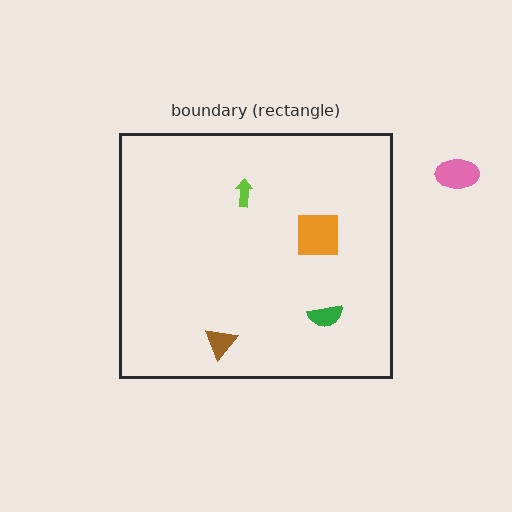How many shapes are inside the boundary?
4 inside, 1 outside.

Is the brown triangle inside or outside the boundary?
Inside.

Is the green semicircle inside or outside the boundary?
Inside.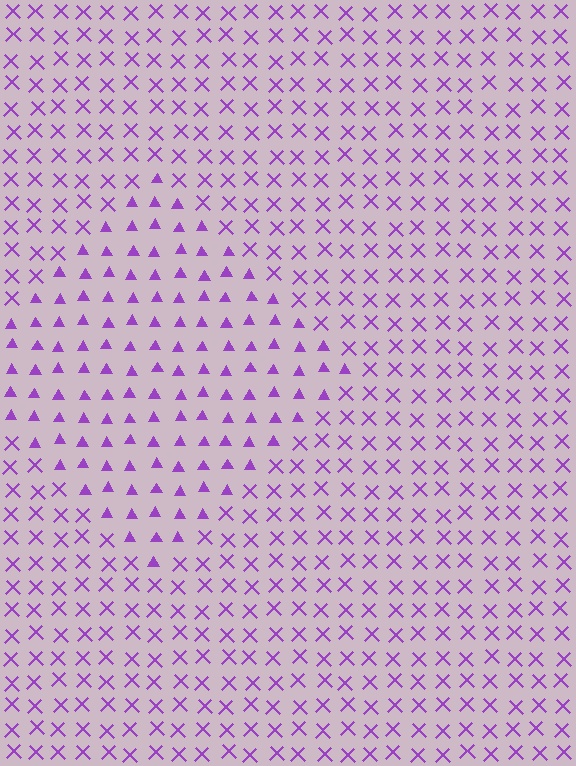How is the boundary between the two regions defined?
The boundary is defined by a change in element shape: triangles inside vs. X marks outside. All elements share the same color and spacing.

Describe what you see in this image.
The image is filled with small purple elements arranged in a uniform grid. A diamond-shaped region contains triangles, while the surrounding area contains X marks. The boundary is defined purely by the change in element shape.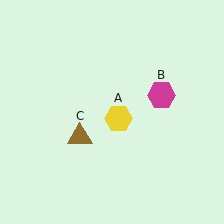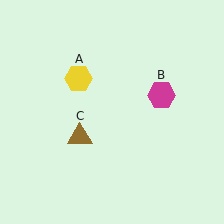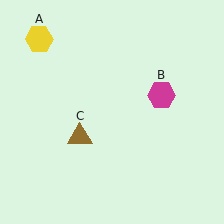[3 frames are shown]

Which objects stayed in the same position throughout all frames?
Magenta hexagon (object B) and brown triangle (object C) remained stationary.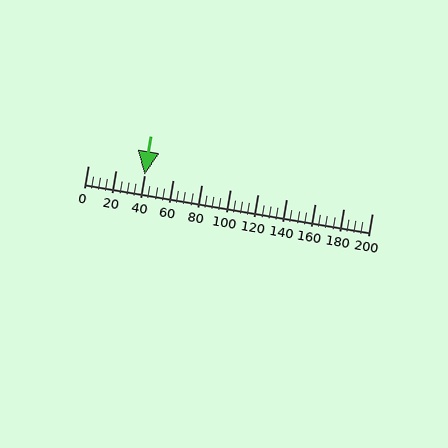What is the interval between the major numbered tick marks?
The major tick marks are spaced 20 units apart.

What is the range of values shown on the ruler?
The ruler shows values from 0 to 200.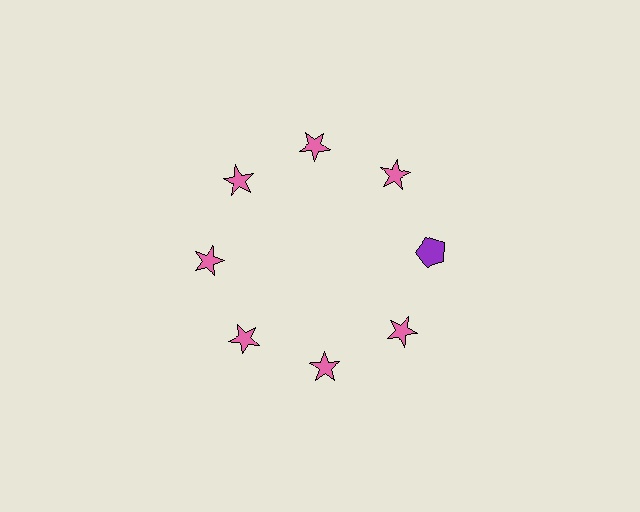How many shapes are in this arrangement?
There are 8 shapes arranged in a ring pattern.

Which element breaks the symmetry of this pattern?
The purple pentagon at roughly the 3 o'clock position breaks the symmetry. All other shapes are pink stars.